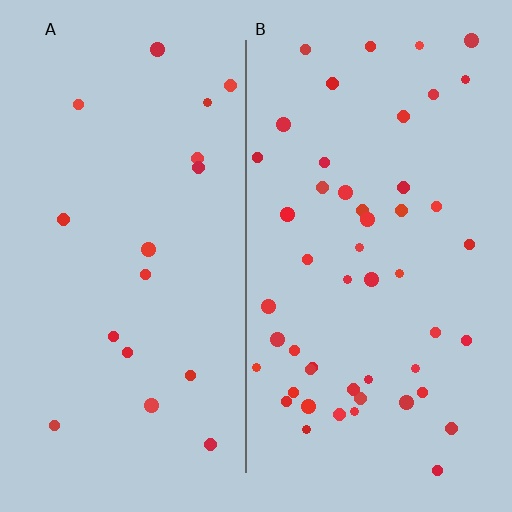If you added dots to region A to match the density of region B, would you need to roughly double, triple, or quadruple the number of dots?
Approximately triple.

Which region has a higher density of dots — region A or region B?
B (the right).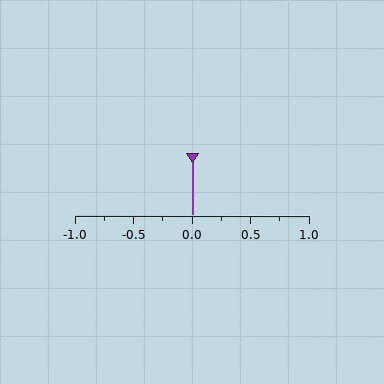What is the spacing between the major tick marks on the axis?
The major ticks are spaced 0.5 apart.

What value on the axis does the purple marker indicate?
The marker indicates approximately 0.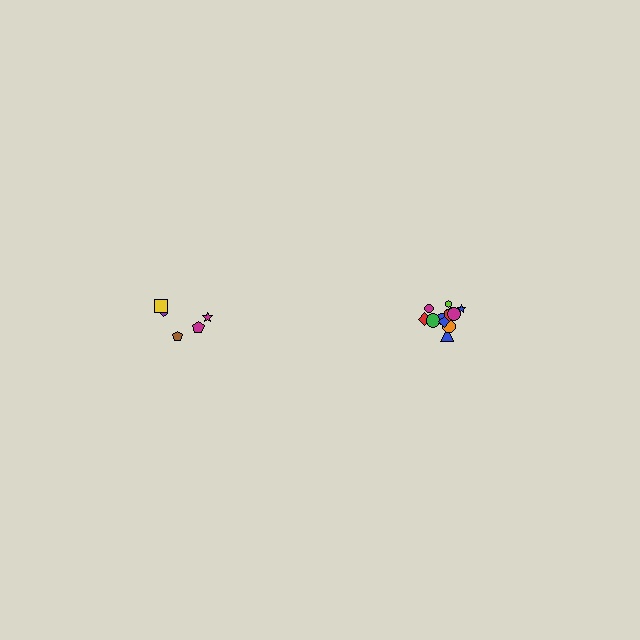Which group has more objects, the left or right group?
The right group.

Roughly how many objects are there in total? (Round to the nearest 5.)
Roughly 15 objects in total.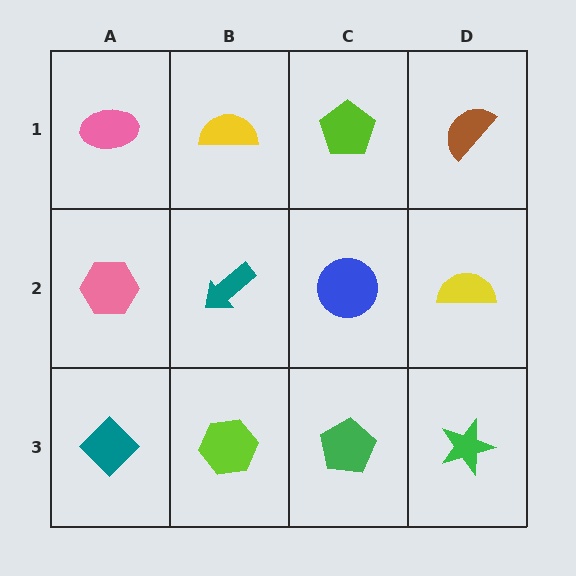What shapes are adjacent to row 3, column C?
A blue circle (row 2, column C), a lime hexagon (row 3, column B), a green star (row 3, column D).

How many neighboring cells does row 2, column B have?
4.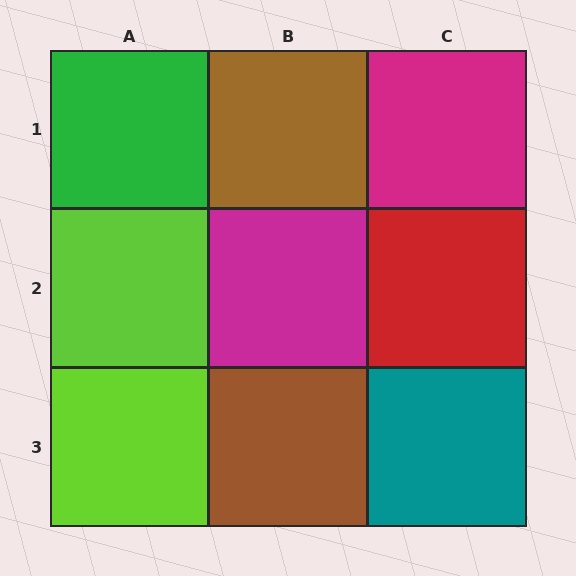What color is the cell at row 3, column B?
Brown.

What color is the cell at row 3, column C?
Teal.